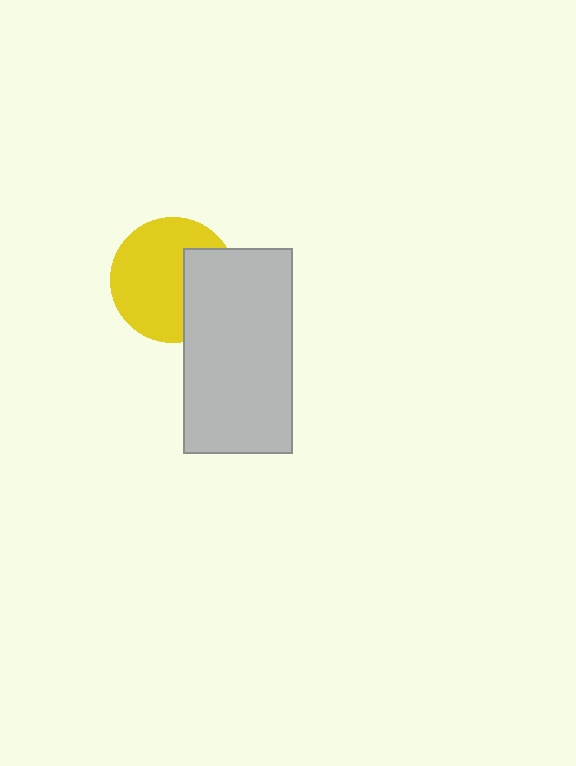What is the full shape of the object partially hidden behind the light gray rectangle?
The partially hidden object is a yellow circle.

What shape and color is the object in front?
The object in front is a light gray rectangle.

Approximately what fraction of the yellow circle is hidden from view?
Roughly 33% of the yellow circle is hidden behind the light gray rectangle.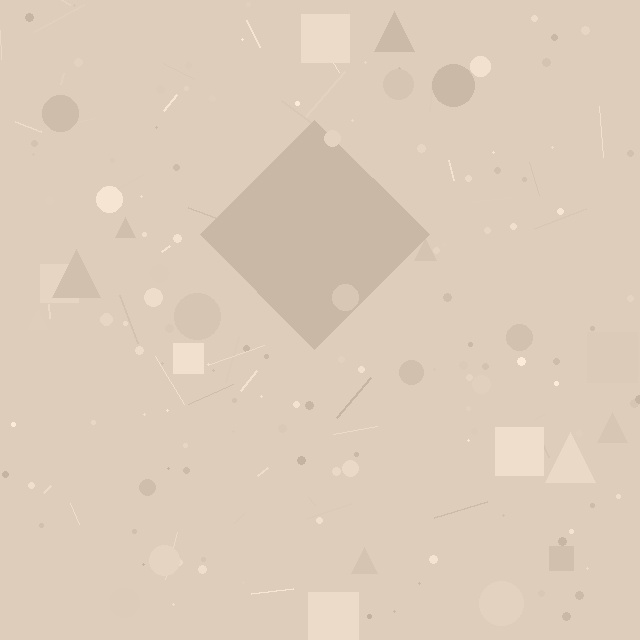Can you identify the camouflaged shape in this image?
The camouflaged shape is a diamond.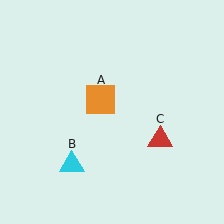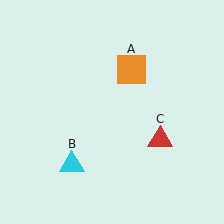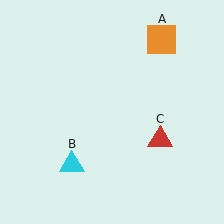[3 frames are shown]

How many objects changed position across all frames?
1 object changed position: orange square (object A).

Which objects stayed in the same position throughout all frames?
Cyan triangle (object B) and red triangle (object C) remained stationary.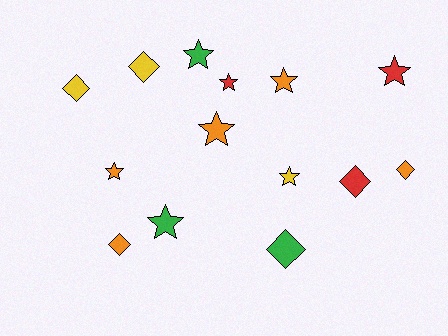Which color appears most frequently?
Orange, with 5 objects.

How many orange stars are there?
There are 3 orange stars.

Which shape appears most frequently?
Star, with 8 objects.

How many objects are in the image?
There are 14 objects.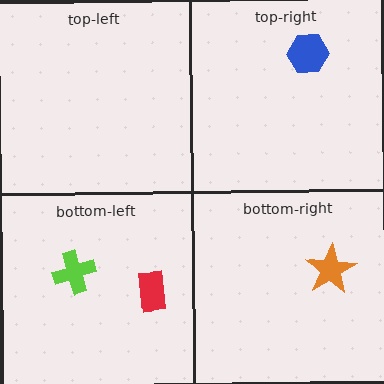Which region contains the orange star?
The bottom-right region.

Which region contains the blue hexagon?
The top-right region.